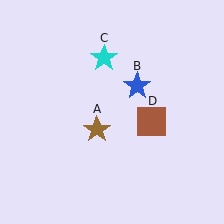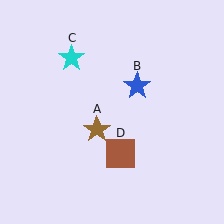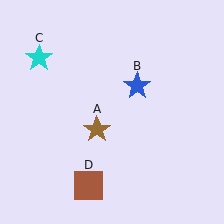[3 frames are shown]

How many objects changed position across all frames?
2 objects changed position: cyan star (object C), brown square (object D).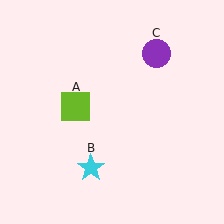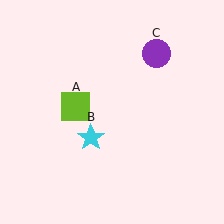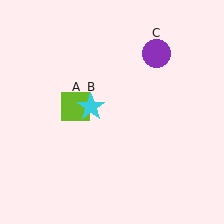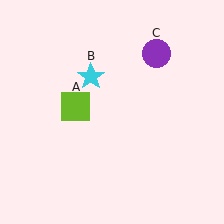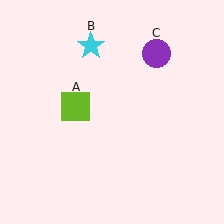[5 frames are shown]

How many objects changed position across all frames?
1 object changed position: cyan star (object B).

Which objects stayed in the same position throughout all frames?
Lime square (object A) and purple circle (object C) remained stationary.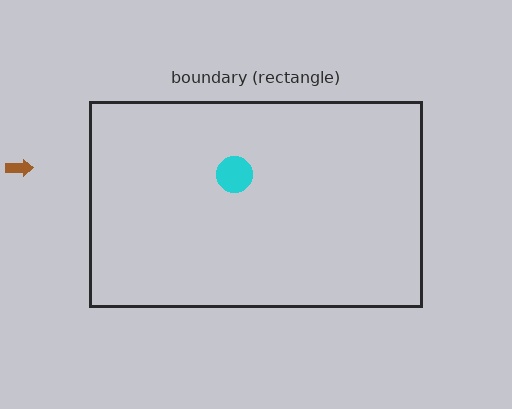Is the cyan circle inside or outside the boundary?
Inside.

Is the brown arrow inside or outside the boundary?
Outside.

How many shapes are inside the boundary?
1 inside, 1 outside.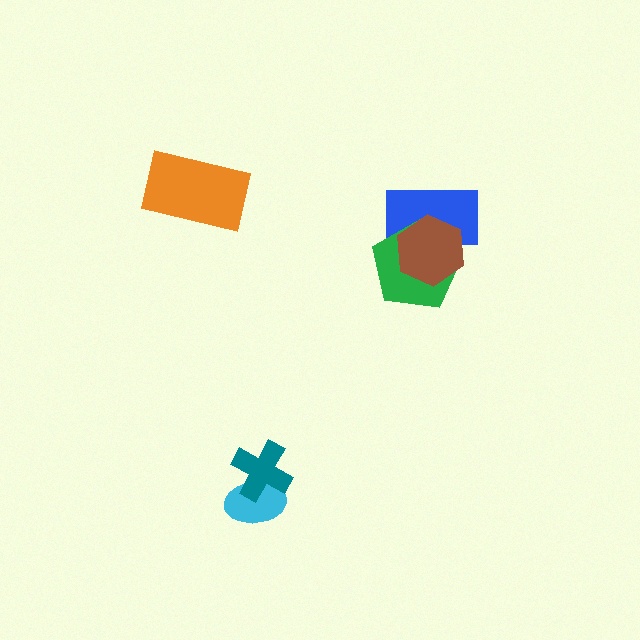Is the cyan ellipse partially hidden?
Yes, it is partially covered by another shape.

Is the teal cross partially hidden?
No, no other shape covers it.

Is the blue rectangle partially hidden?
Yes, it is partially covered by another shape.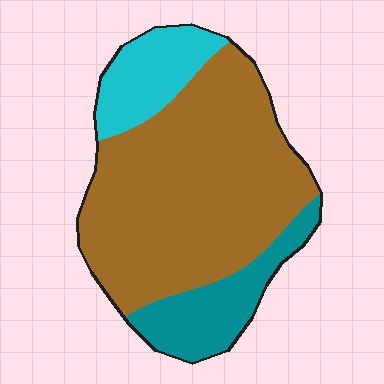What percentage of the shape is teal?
Teal takes up between a sixth and a third of the shape.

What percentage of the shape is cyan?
Cyan covers roughly 15% of the shape.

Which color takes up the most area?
Brown, at roughly 70%.